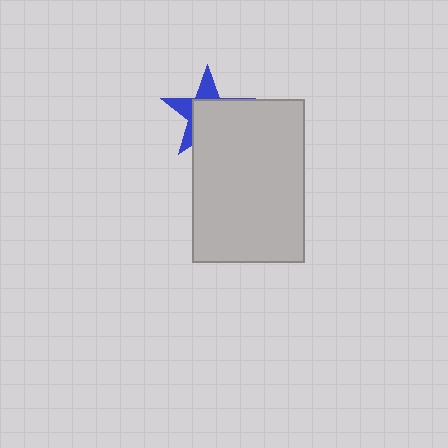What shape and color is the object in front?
The object in front is a light gray rectangle.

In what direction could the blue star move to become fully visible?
The blue star could move toward the upper-left. That would shift it out from behind the light gray rectangle entirely.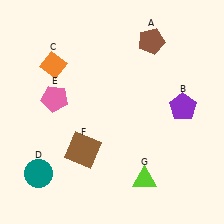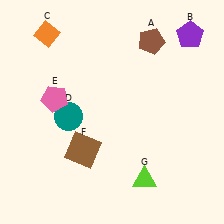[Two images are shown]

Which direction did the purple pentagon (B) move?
The purple pentagon (B) moved up.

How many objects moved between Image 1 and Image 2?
3 objects moved between the two images.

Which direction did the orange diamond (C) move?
The orange diamond (C) moved up.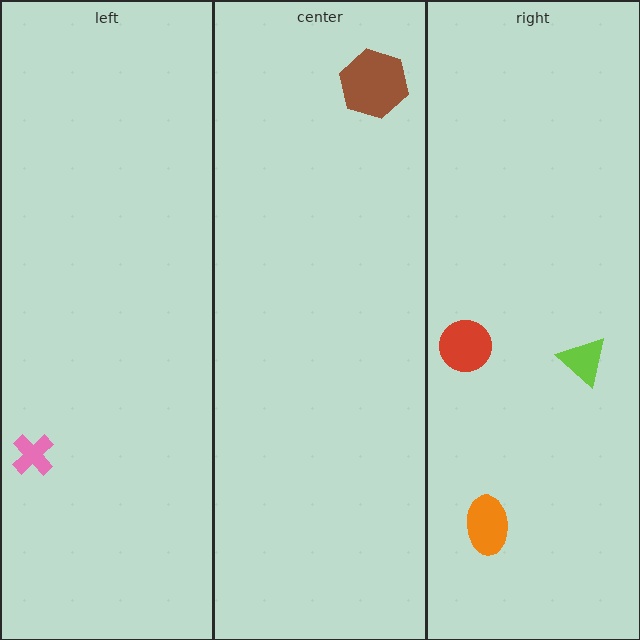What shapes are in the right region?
The orange ellipse, the lime triangle, the red circle.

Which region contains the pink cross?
The left region.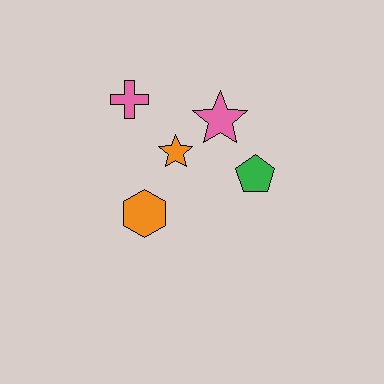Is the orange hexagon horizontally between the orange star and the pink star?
No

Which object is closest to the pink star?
The orange star is closest to the pink star.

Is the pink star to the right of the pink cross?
Yes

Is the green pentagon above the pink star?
No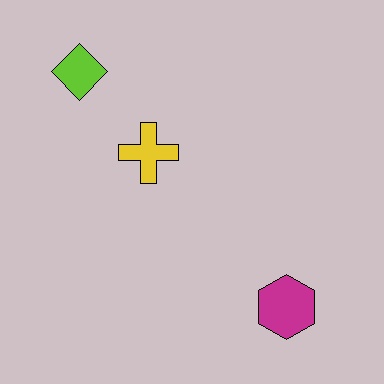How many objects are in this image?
There are 3 objects.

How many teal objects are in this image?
There are no teal objects.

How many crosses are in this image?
There is 1 cross.